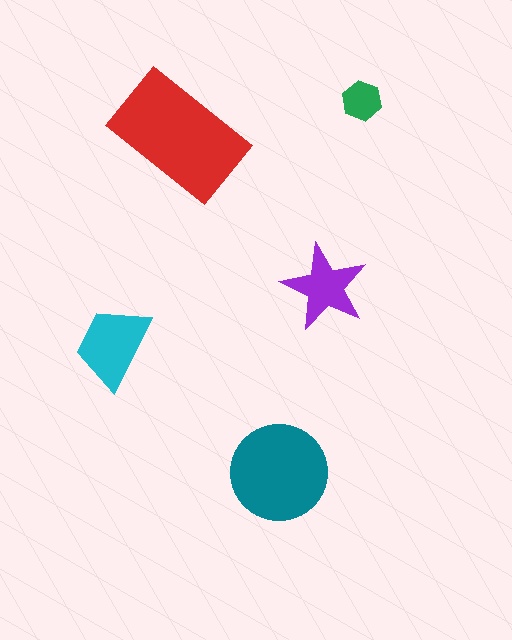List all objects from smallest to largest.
The green hexagon, the purple star, the cyan trapezoid, the teal circle, the red rectangle.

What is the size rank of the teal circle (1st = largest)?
2nd.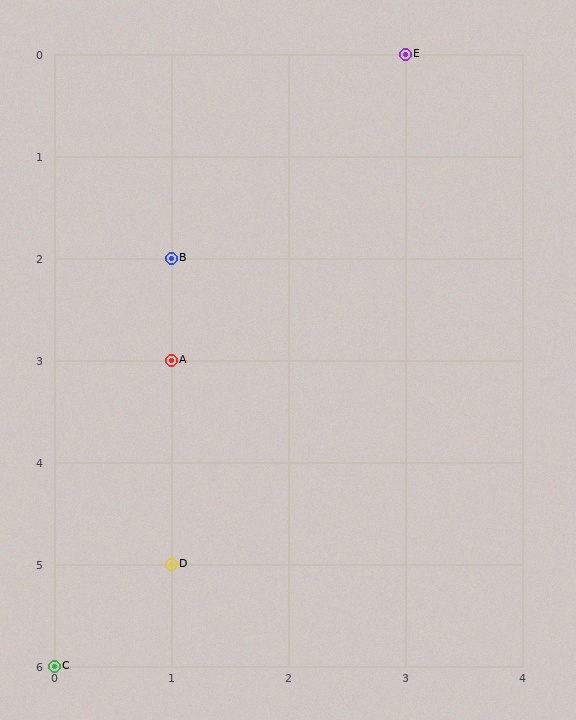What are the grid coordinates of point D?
Point D is at grid coordinates (1, 5).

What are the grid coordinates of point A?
Point A is at grid coordinates (1, 3).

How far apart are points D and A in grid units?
Points D and A are 2 rows apart.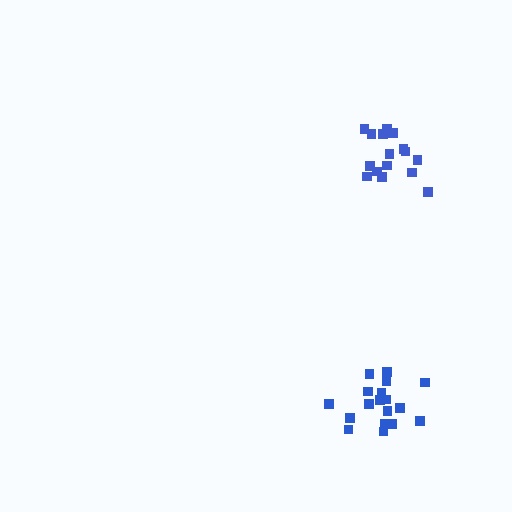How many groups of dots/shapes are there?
There are 2 groups.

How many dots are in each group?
Group 1: 16 dots, Group 2: 19 dots (35 total).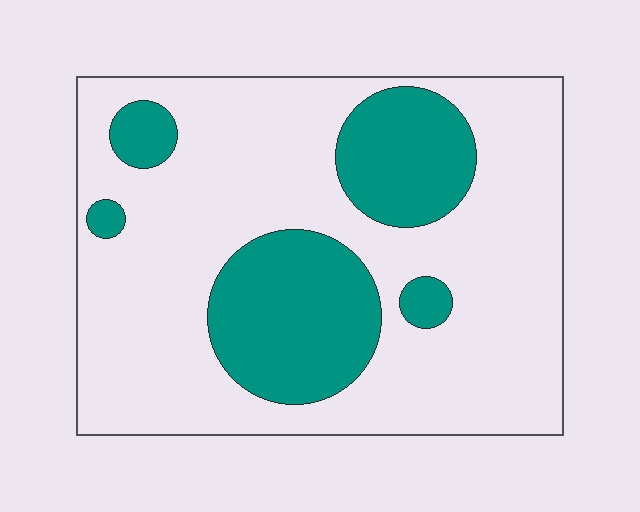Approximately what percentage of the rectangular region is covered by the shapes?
Approximately 25%.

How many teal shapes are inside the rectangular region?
5.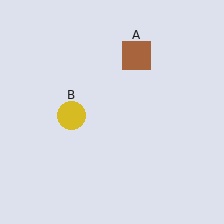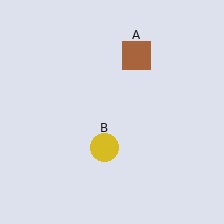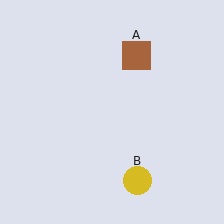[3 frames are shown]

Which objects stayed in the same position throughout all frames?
Brown square (object A) remained stationary.